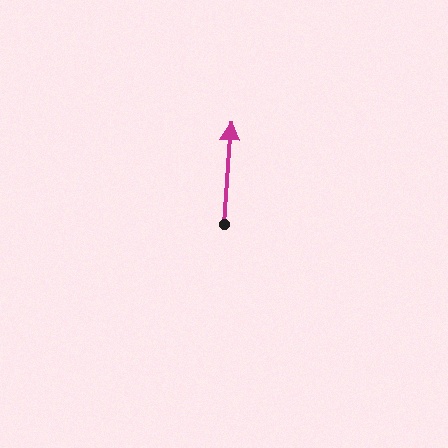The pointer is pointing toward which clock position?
Roughly 12 o'clock.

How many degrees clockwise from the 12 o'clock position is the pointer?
Approximately 4 degrees.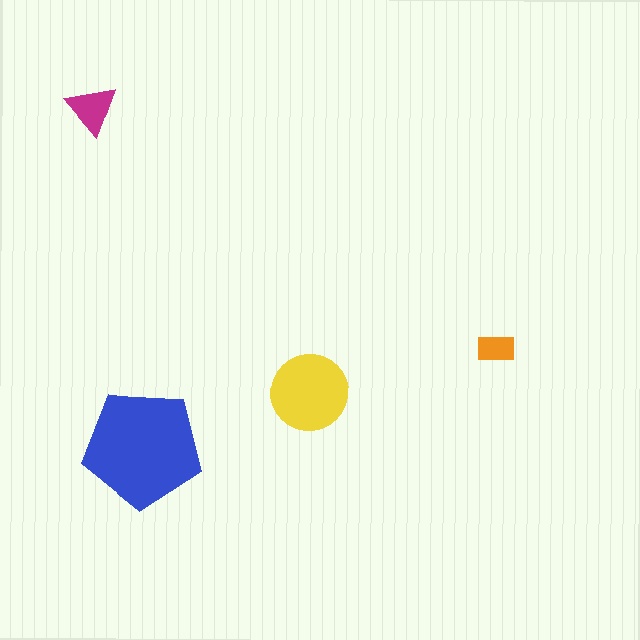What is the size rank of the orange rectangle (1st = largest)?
4th.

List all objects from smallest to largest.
The orange rectangle, the magenta triangle, the yellow circle, the blue pentagon.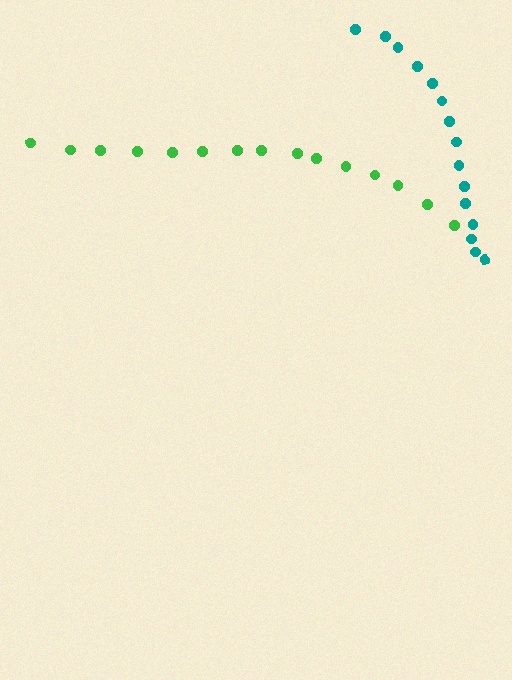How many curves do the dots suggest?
There are 2 distinct paths.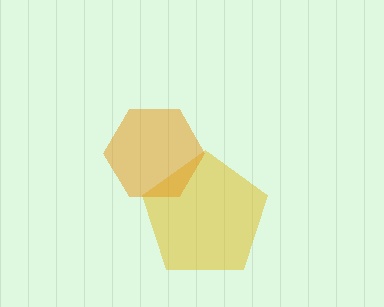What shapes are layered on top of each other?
The layered shapes are: a yellow pentagon, an orange hexagon.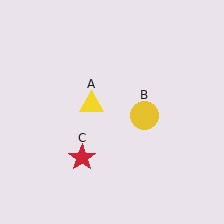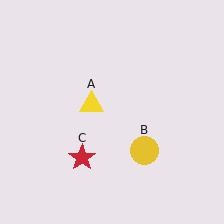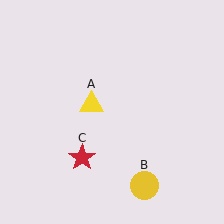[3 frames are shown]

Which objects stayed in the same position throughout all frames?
Yellow triangle (object A) and red star (object C) remained stationary.